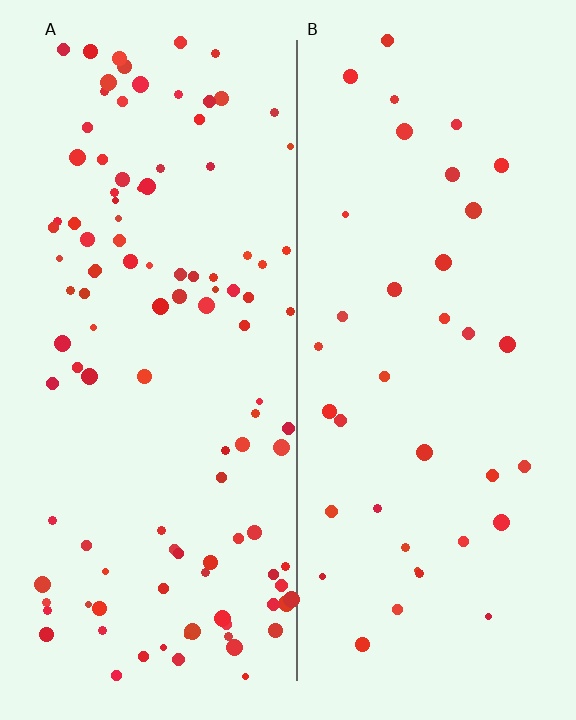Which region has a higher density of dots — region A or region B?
A (the left).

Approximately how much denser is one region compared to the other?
Approximately 2.9× — region A over region B.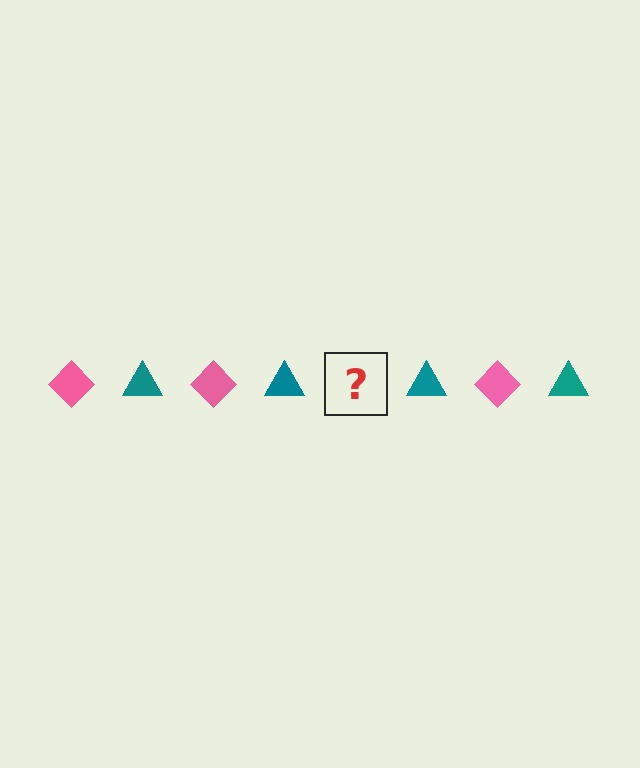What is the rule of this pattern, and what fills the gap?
The rule is that the pattern alternates between pink diamond and teal triangle. The gap should be filled with a pink diamond.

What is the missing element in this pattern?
The missing element is a pink diamond.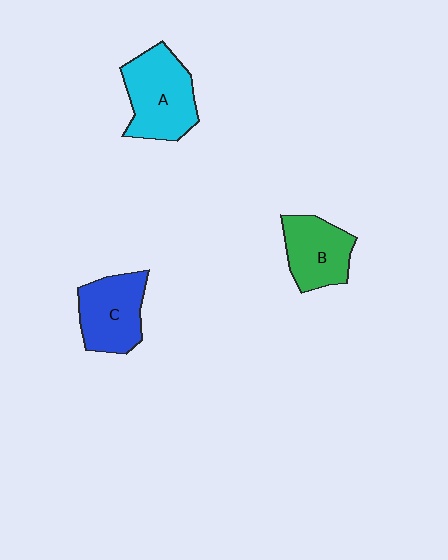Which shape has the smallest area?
Shape B (green).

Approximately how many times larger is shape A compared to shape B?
Approximately 1.3 times.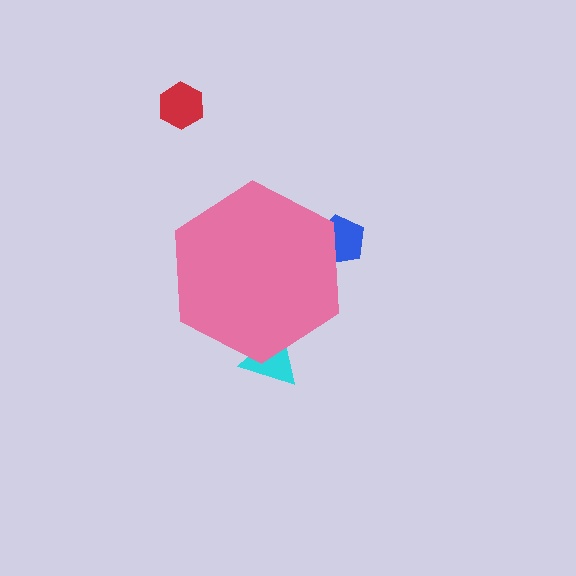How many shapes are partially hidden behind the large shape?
2 shapes are partially hidden.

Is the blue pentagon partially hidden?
Yes, the blue pentagon is partially hidden behind the pink hexagon.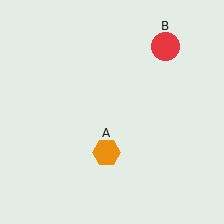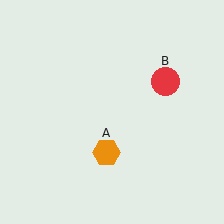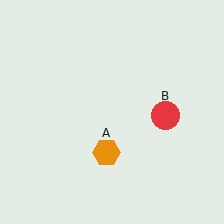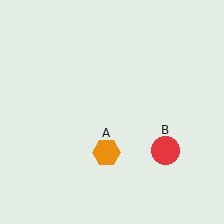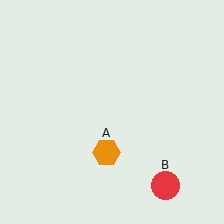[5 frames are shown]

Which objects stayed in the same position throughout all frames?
Orange hexagon (object A) remained stationary.